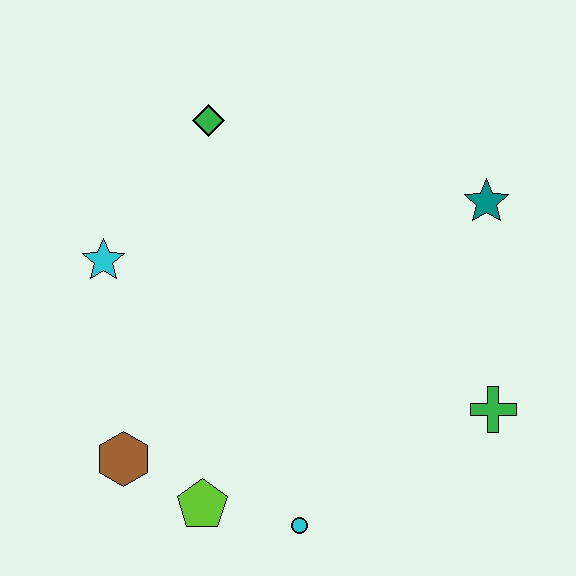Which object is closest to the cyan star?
The green diamond is closest to the cyan star.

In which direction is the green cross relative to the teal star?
The green cross is below the teal star.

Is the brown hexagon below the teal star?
Yes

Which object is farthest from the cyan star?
The green cross is farthest from the cyan star.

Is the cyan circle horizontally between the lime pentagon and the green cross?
Yes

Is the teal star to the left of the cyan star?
No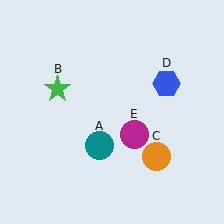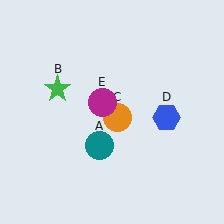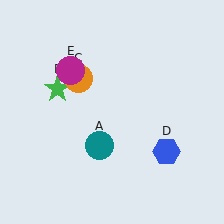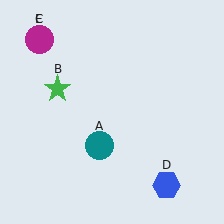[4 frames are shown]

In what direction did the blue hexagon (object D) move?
The blue hexagon (object D) moved down.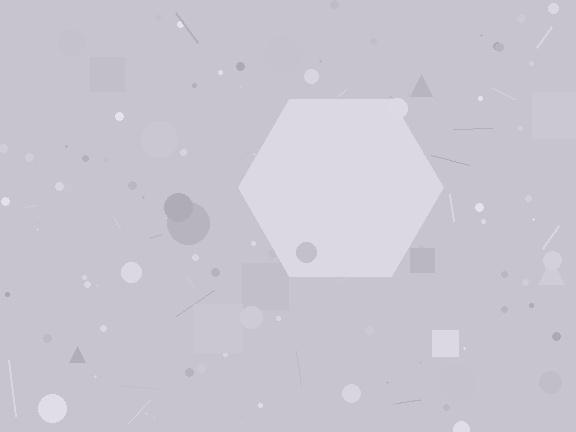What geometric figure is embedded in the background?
A hexagon is embedded in the background.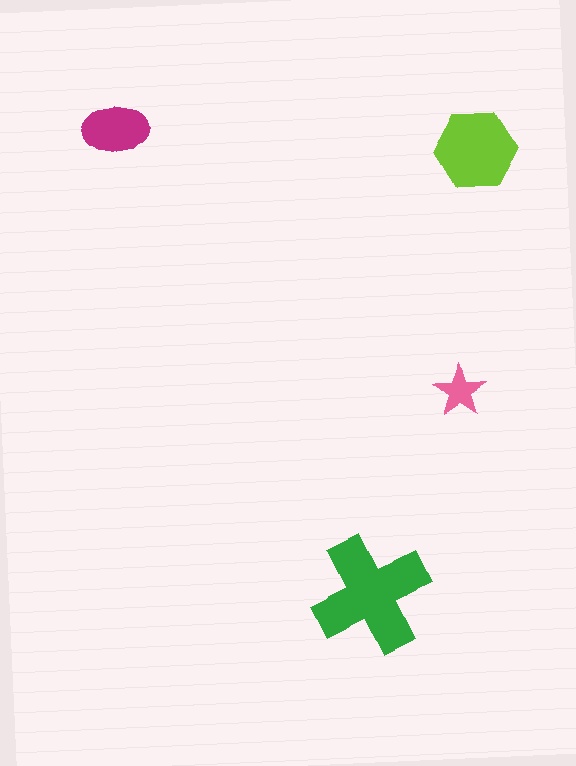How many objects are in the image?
There are 4 objects in the image.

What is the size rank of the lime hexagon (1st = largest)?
2nd.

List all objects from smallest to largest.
The pink star, the magenta ellipse, the lime hexagon, the green cross.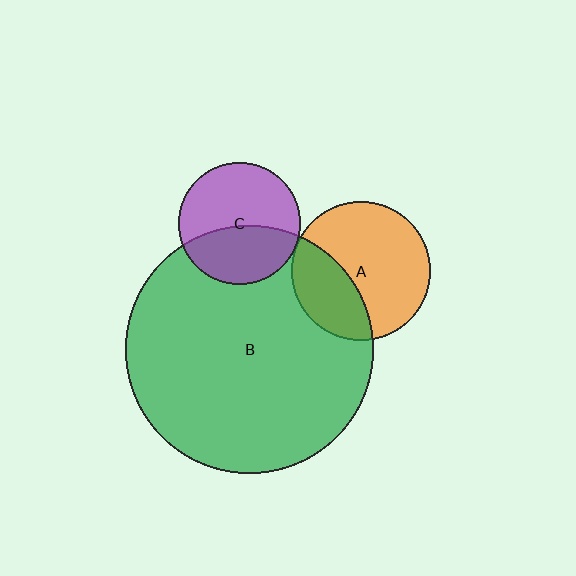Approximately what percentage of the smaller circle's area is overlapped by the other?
Approximately 35%.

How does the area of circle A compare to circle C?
Approximately 1.3 times.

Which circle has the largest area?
Circle B (green).